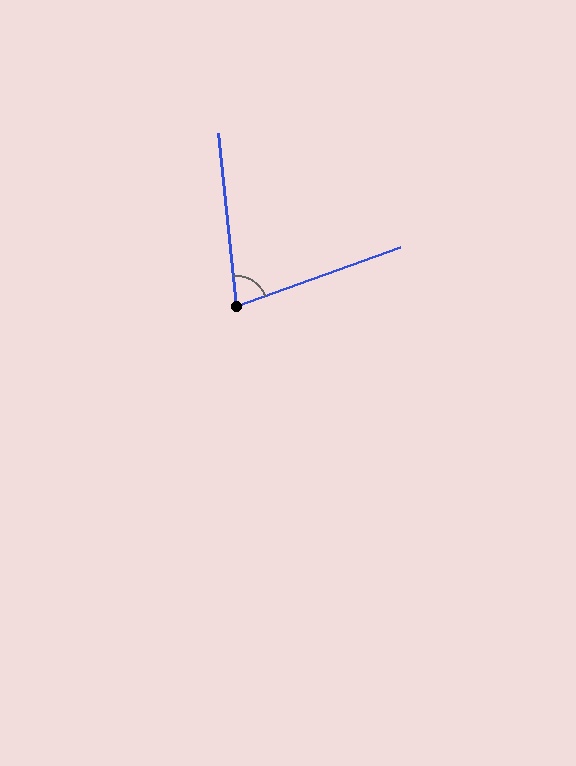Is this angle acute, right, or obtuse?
It is acute.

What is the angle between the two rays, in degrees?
Approximately 76 degrees.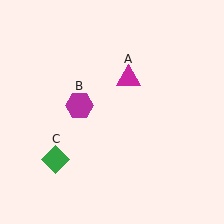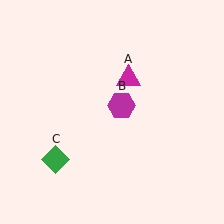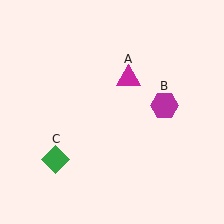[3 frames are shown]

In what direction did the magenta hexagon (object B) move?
The magenta hexagon (object B) moved right.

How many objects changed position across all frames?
1 object changed position: magenta hexagon (object B).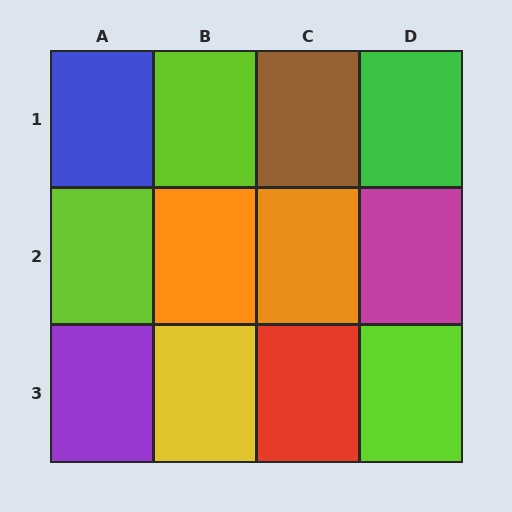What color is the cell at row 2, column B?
Orange.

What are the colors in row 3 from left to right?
Purple, yellow, red, lime.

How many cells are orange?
2 cells are orange.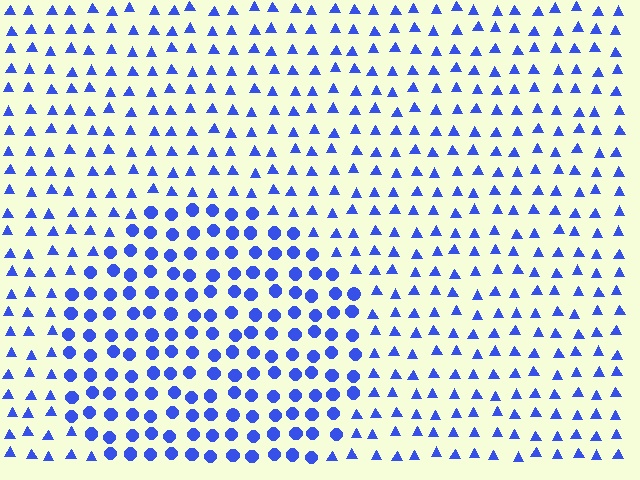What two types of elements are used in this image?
The image uses circles inside the circle region and triangles outside it.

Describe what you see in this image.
The image is filled with small blue elements arranged in a uniform grid. A circle-shaped region contains circles, while the surrounding area contains triangles. The boundary is defined purely by the change in element shape.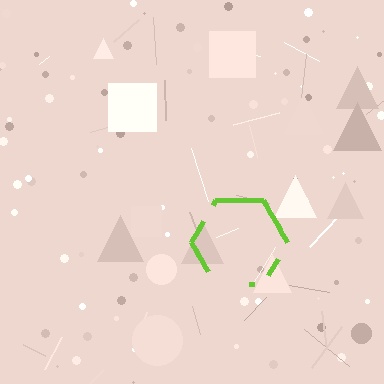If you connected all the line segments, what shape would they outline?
They would outline a hexagon.